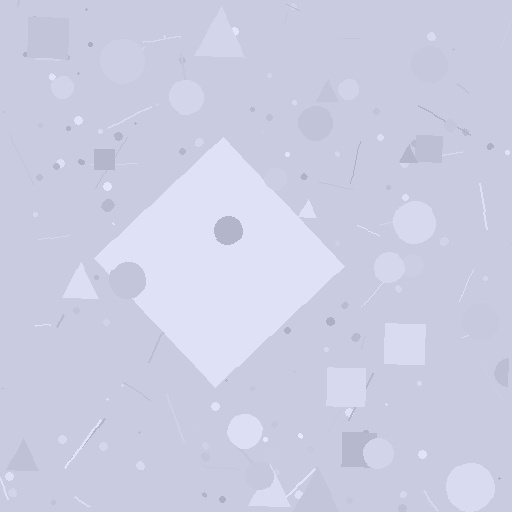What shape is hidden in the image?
A diamond is hidden in the image.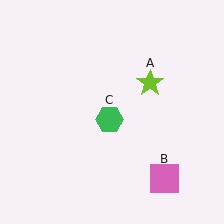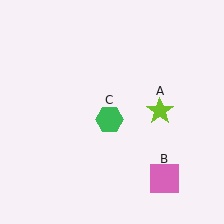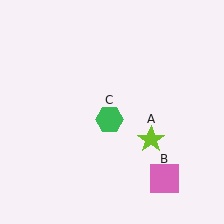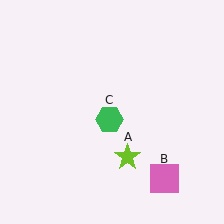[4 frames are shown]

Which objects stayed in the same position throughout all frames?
Pink square (object B) and green hexagon (object C) remained stationary.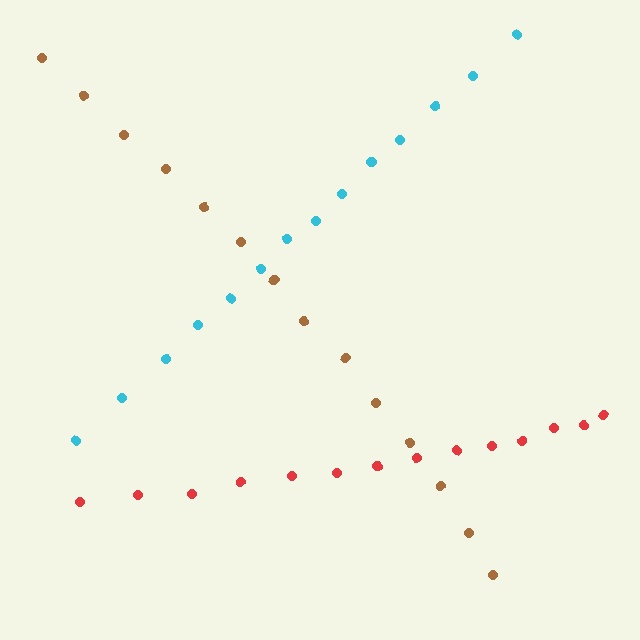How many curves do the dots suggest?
There are 3 distinct paths.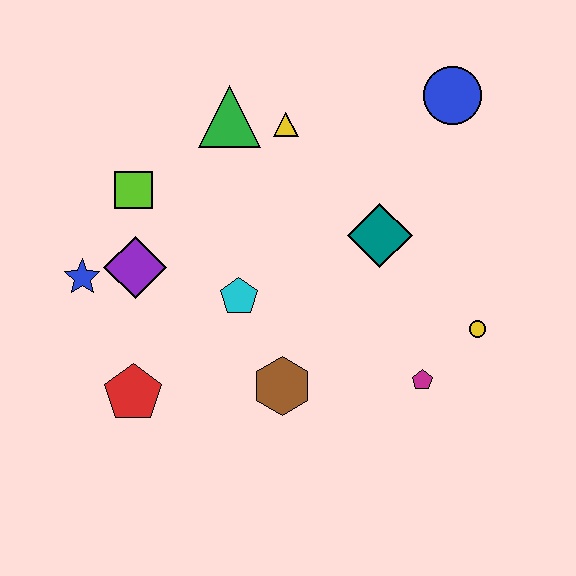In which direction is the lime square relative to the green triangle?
The lime square is to the left of the green triangle.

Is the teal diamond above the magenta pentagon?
Yes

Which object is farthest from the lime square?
The yellow circle is farthest from the lime square.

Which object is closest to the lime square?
The purple diamond is closest to the lime square.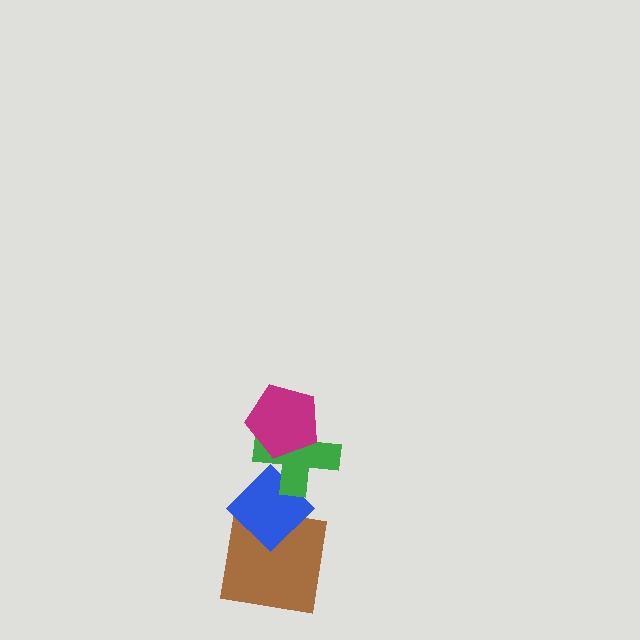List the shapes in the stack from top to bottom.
From top to bottom: the magenta pentagon, the green cross, the blue diamond, the brown square.